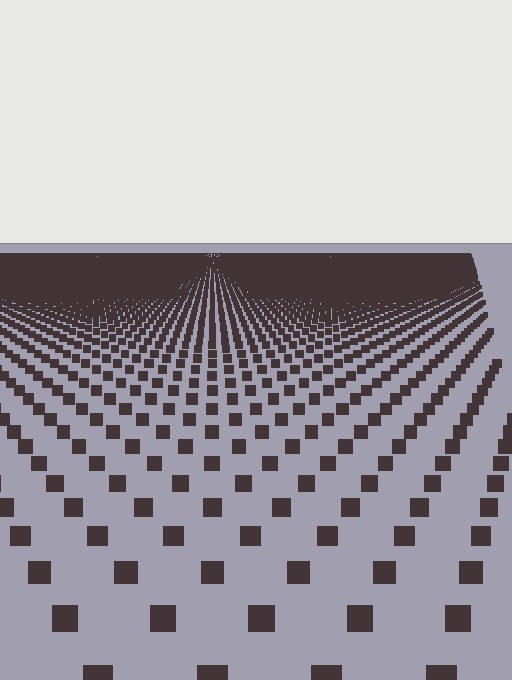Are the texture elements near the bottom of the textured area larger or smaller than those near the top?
Larger. Near the bottom, elements are closer to the viewer and appear at a bigger on-screen size.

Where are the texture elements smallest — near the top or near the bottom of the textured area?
Near the top.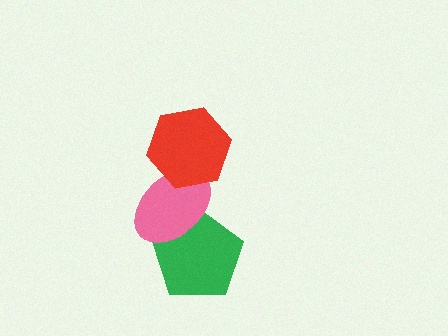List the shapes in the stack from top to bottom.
From top to bottom: the red hexagon, the pink ellipse, the green pentagon.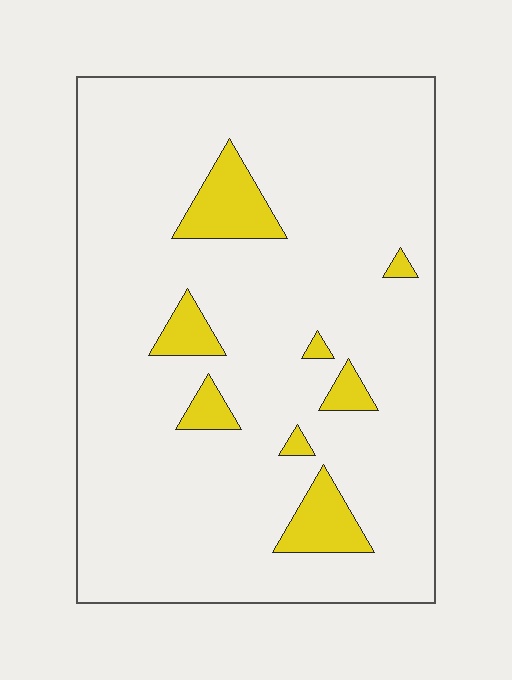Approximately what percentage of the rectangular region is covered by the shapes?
Approximately 10%.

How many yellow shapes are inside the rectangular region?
8.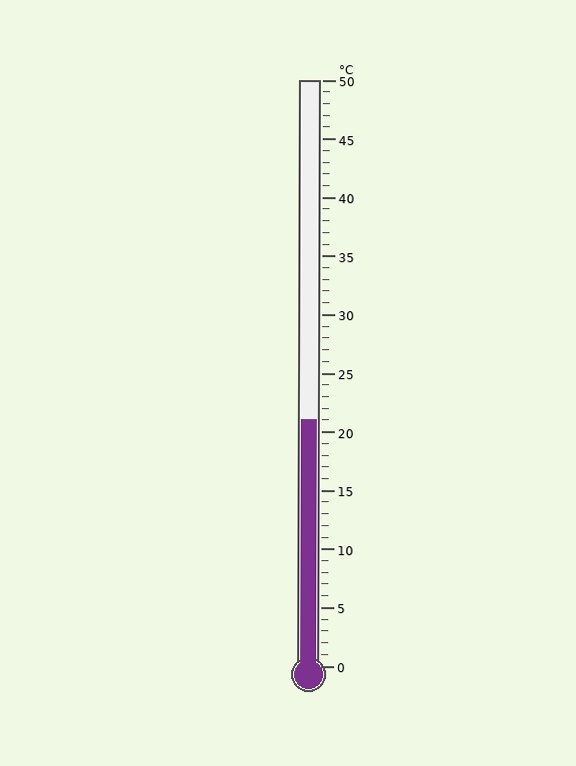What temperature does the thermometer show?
The thermometer shows approximately 21°C.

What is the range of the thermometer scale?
The thermometer scale ranges from 0°C to 50°C.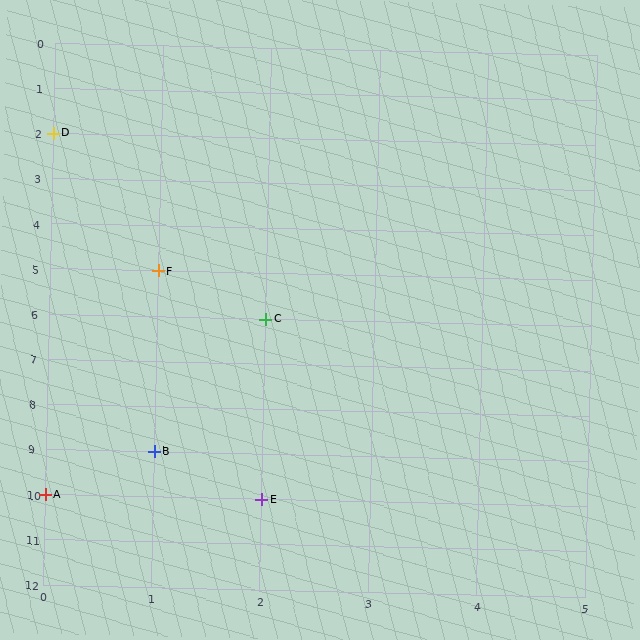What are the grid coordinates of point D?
Point D is at grid coordinates (0, 2).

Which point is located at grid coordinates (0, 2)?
Point D is at (0, 2).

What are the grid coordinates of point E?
Point E is at grid coordinates (2, 10).